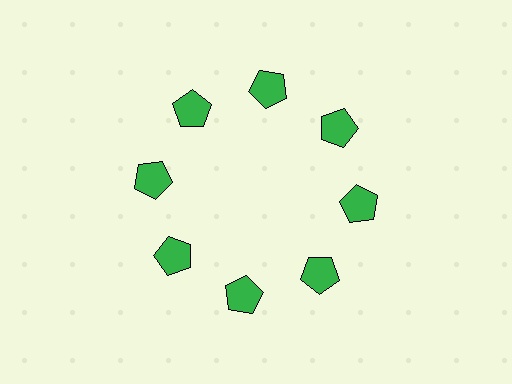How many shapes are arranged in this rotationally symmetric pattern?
There are 8 shapes, arranged in 8 groups of 1.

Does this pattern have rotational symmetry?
Yes, this pattern has 8-fold rotational symmetry. It looks the same after rotating 45 degrees around the center.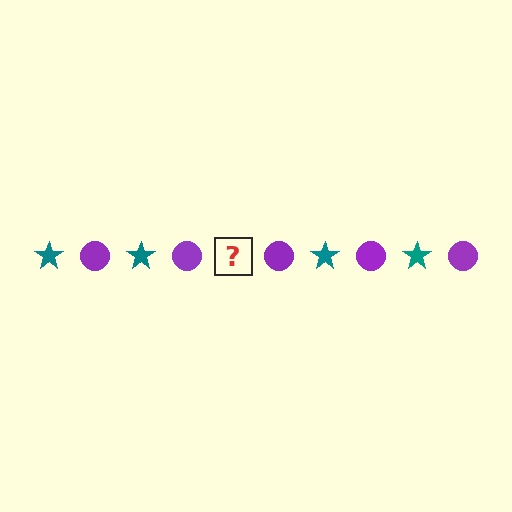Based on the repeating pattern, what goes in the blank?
The blank should be a teal star.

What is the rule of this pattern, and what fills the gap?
The rule is that the pattern alternates between teal star and purple circle. The gap should be filled with a teal star.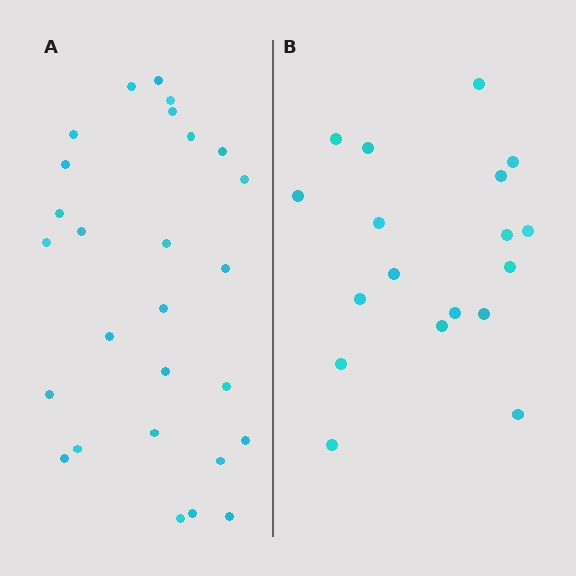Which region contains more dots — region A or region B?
Region A (the left region) has more dots.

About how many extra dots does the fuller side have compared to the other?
Region A has roughly 8 or so more dots than region B.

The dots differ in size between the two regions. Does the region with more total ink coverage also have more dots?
No. Region B has more total ink coverage because its dots are larger, but region A actually contains more individual dots. Total area can be misleading — the number of items is what matters here.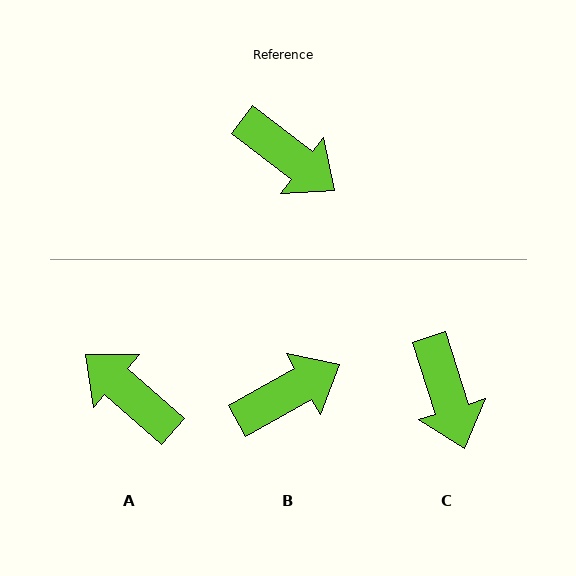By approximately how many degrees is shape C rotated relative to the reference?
Approximately 35 degrees clockwise.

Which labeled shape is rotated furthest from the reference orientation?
A, about 176 degrees away.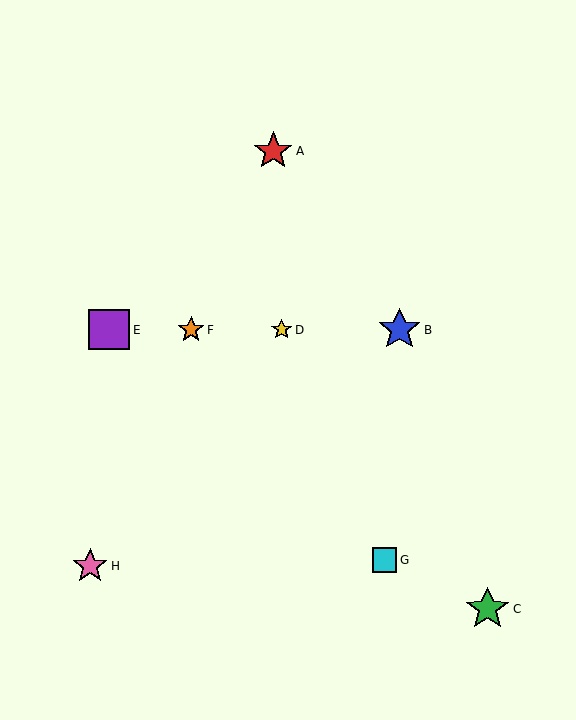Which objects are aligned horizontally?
Objects B, D, E, F are aligned horizontally.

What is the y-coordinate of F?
Object F is at y≈330.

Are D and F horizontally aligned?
Yes, both are at y≈330.